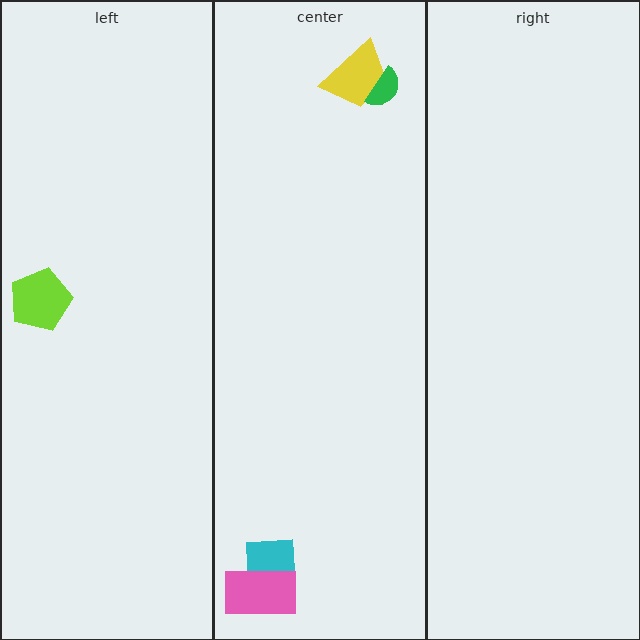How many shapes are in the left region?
1.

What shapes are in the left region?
The lime pentagon.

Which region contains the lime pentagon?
The left region.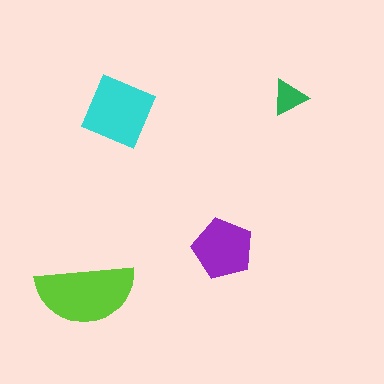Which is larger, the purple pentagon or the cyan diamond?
The cyan diamond.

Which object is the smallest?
The green triangle.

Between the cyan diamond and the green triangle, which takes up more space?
The cyan diamond.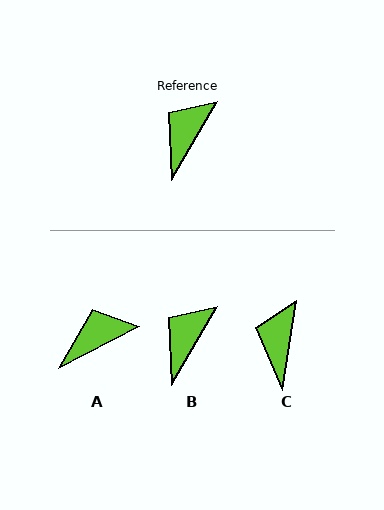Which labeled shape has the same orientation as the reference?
B.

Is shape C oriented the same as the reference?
No, it is off by about 21 degrees.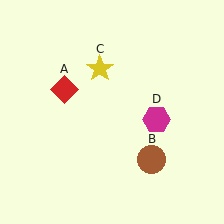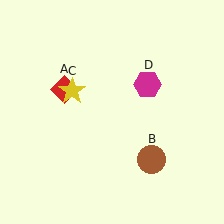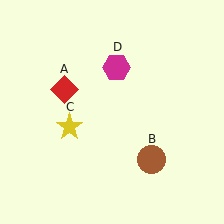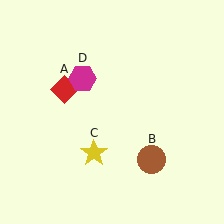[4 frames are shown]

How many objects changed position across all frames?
2 objects changed position: yellow star (object C), magenta hexagon (object D).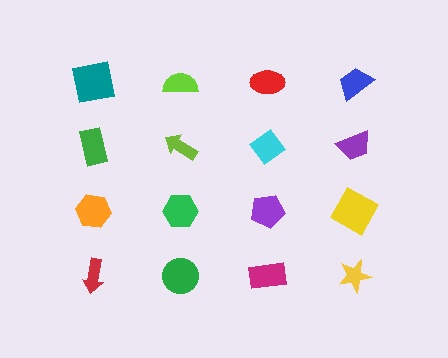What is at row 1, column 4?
A blue trapezoid.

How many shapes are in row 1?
4 shapes.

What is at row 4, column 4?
A yellow star.